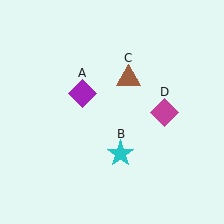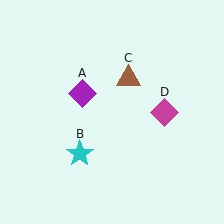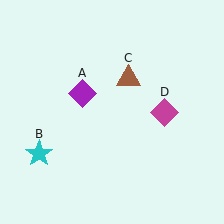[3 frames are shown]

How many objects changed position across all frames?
1 object changed position: cyan star (object B).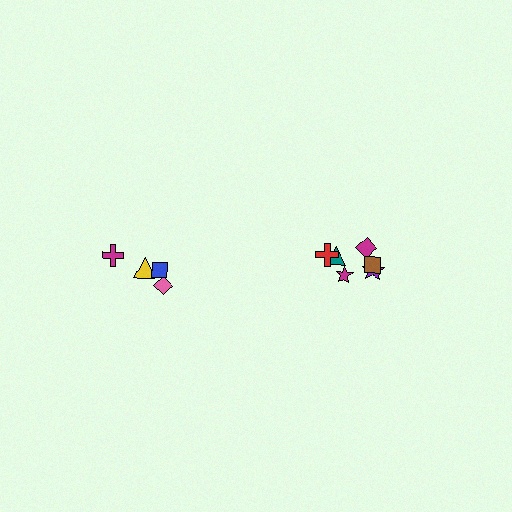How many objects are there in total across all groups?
There are 10 objects.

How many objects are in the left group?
There are 4 objects.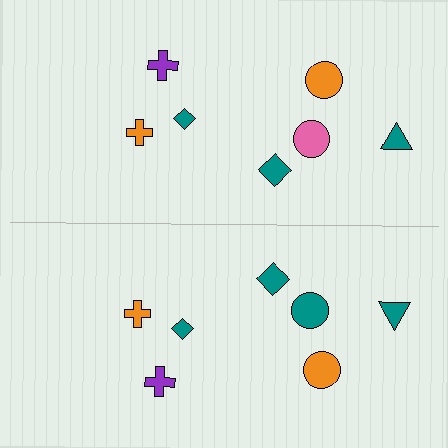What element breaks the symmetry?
The teal circle on the bottom side breaks the symmetry — its mirror counterpart is pink.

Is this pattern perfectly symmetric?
No, the pattern is not perfectly symmetric. The teal circle on the bottom side breaks the symmetry — its mirror counterpart is pink.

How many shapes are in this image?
There are 14 shapes in this image.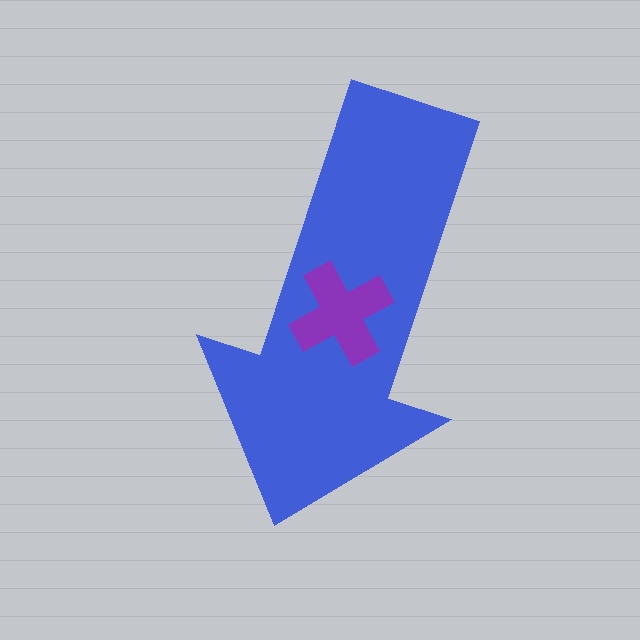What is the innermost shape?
The purple cross.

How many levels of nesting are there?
2.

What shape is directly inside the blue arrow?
The purple cross.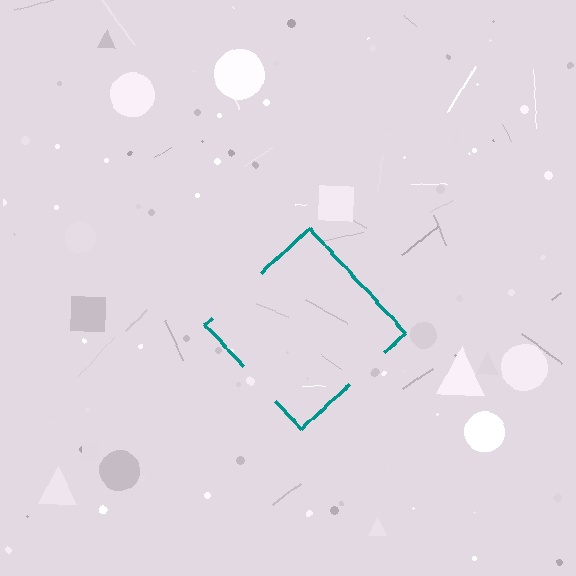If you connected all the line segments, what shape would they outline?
They would outline a diamond.